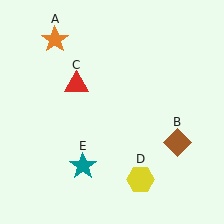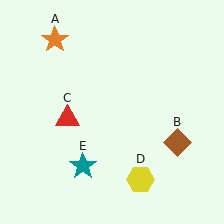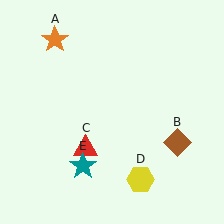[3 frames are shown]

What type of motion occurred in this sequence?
The red triangle (object C) rotated counterclockwise around the center of the scene.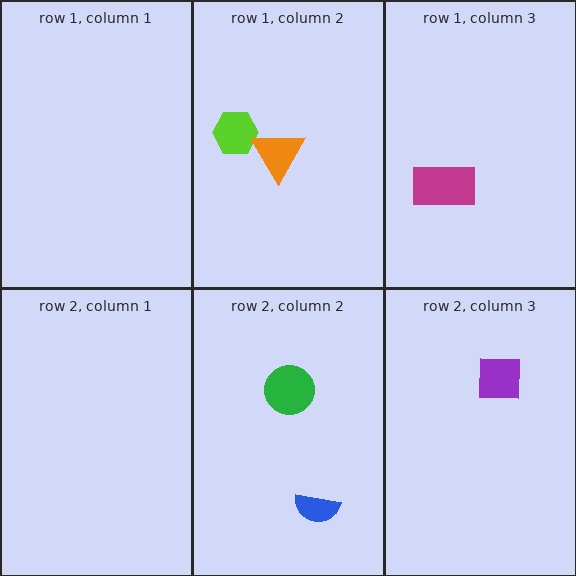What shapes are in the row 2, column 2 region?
The green circle, the blue semicircle.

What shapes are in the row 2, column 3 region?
The purple square.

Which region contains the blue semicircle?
The row 2, column 2 region.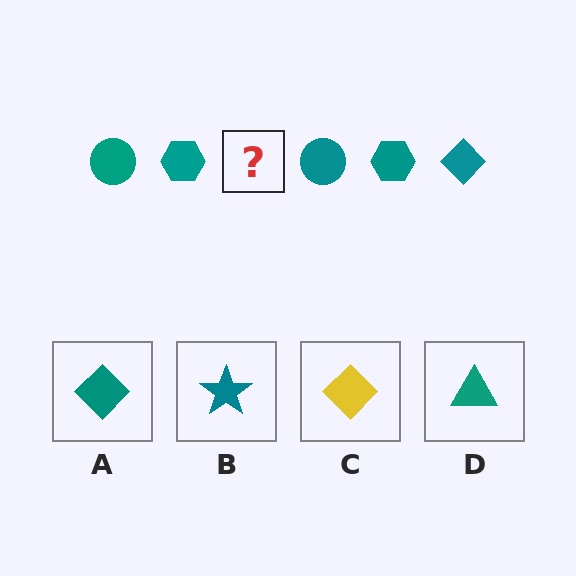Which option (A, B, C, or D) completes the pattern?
A.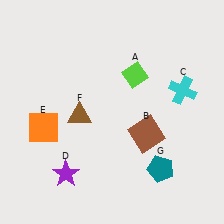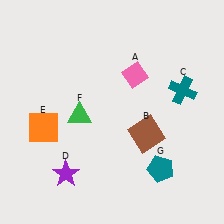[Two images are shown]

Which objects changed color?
A changed from lime to pink. C changed from cyan to teal. F changed from brown to green.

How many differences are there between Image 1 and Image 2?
There are 3 differences between the two images.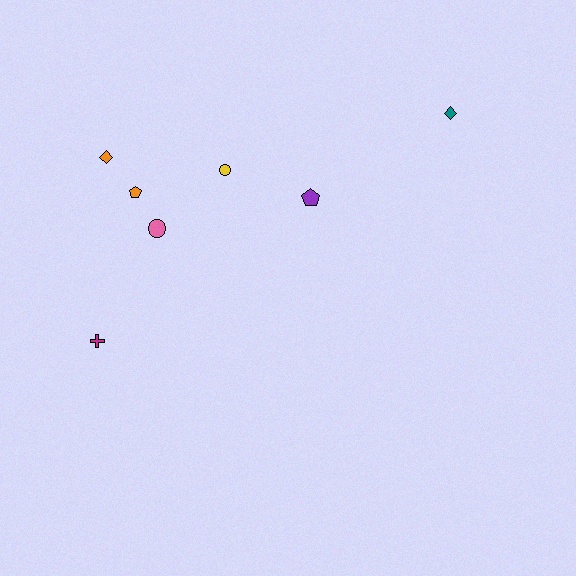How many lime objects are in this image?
There are no lime objects.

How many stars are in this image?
There are no stars.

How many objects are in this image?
There are 7 objects.